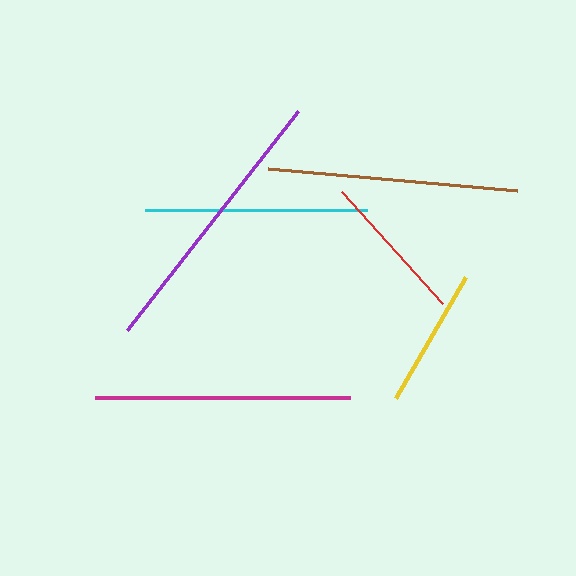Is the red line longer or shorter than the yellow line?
The red line is longer than the yellow line.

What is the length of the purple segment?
The purple segment is approximately 278 pixels long.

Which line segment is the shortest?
The yellow line is the shortest at approximately 140 pixels.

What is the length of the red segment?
The red segment is approximately 150 pixels long.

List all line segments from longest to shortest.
From longest to shortest: purple, magenta, brown, cyan, red, yellow.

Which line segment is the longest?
The purple line is the longest at approximately 278 pixels.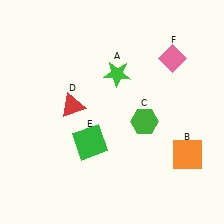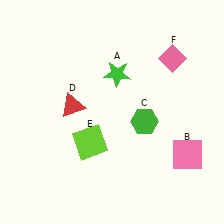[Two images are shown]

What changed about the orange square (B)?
In Image 1, B is orange. In Image 2, it changed to pink.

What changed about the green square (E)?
In Image 1, E is green. In Image 2, it changed to lime.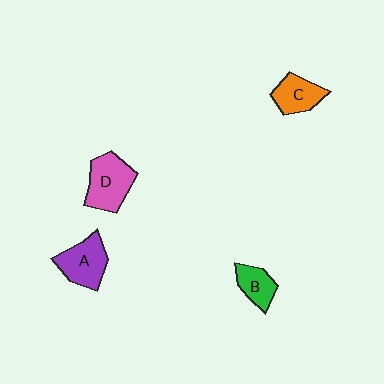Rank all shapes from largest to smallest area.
From largest to smallest: D (pink), A (purple), C (orange), B (green).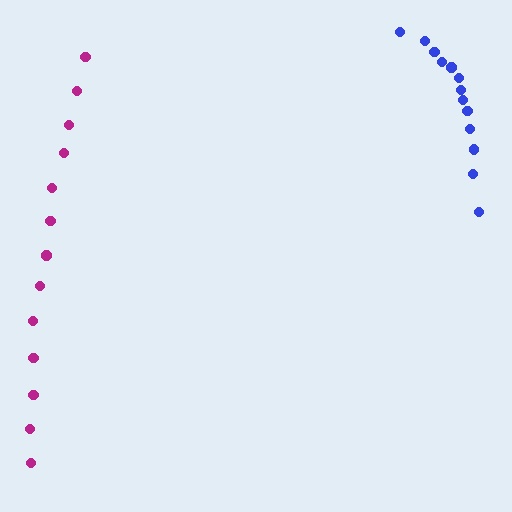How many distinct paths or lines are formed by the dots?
There are 2 distinct paths.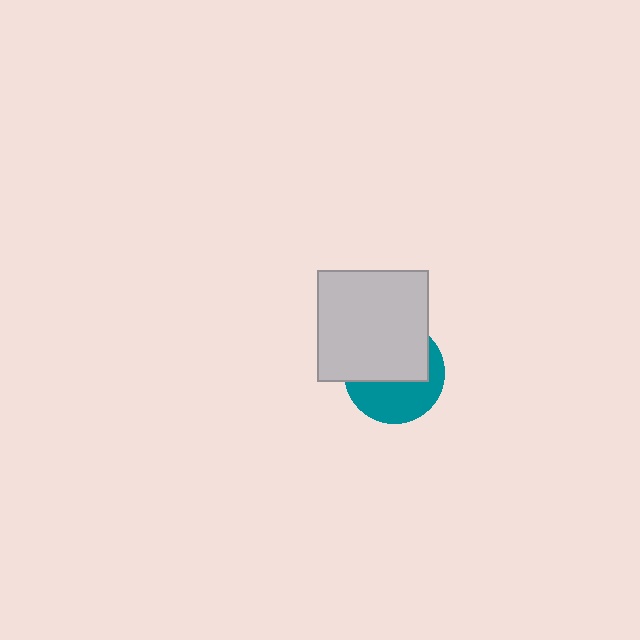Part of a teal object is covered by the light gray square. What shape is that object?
It is a circle.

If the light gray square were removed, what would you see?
You would see the complete teal circle.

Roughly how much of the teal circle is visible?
About half of it is visible (roughly 46%).